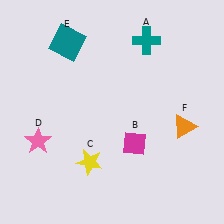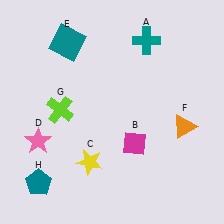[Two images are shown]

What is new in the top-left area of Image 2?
A lime cross (G) was added in the top-left area of Image 2.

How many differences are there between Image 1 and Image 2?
There are 2 differences between the two images.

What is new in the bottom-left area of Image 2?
A teal pentagon (H) was added in the bottom-left area of Image 2.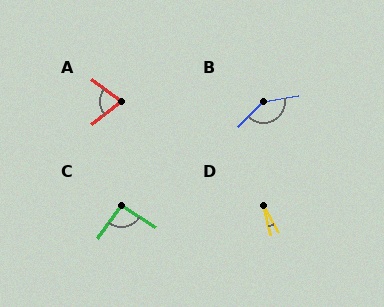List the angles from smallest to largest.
D (16°), A (74°), C (92°), B (144°).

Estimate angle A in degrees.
Approximately 74 degrees.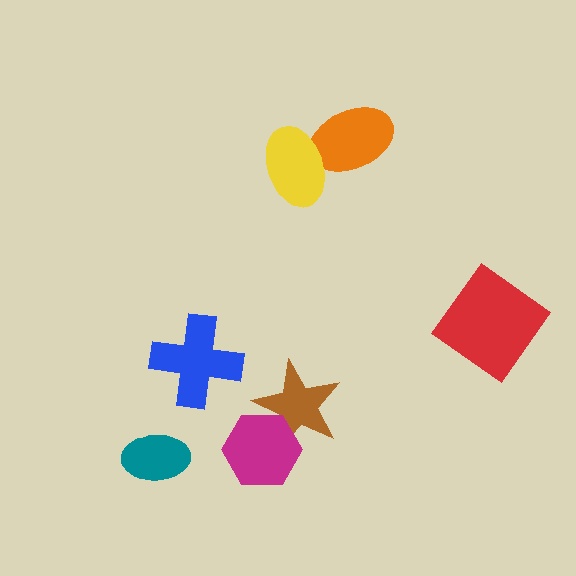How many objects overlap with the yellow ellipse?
1 object overlaps with the yellow ellipse.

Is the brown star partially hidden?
Yes, it is partially covered by another shape.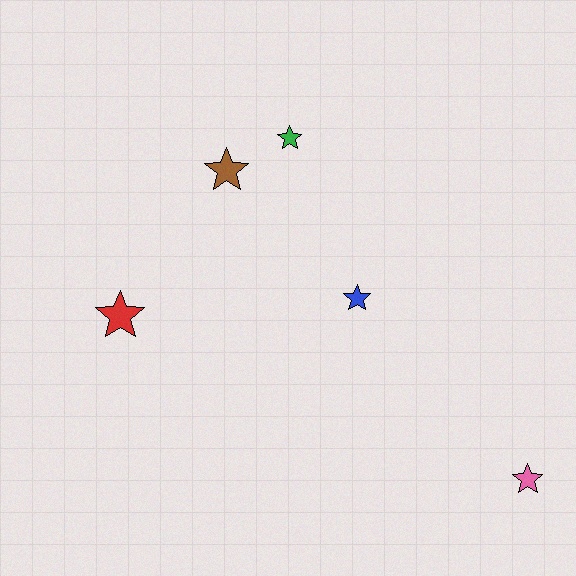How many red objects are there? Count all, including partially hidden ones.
There is 1 red object.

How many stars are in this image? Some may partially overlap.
There are 5 stars.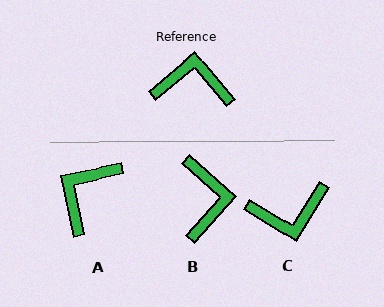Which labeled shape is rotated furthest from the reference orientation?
C, about 162 degrees away.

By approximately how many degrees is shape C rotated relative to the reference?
Approximately 162 degrees clockwise.